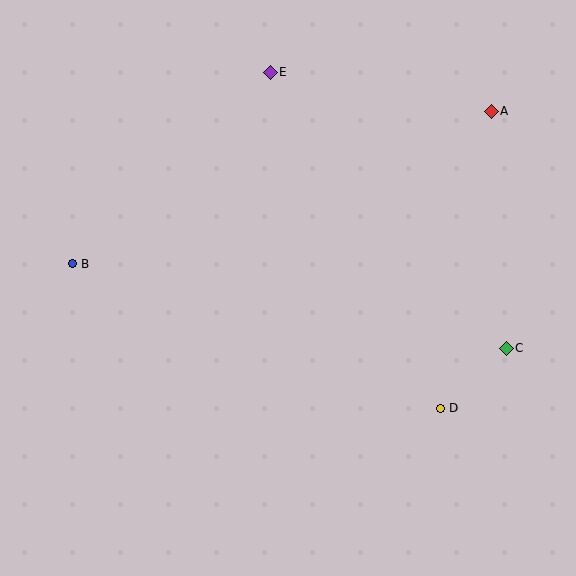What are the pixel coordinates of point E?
Point E is at (270, 72).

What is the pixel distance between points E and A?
The distance between E and A is 224 pixels.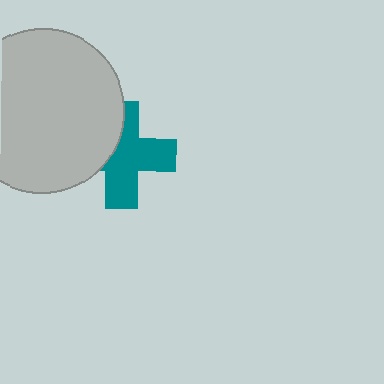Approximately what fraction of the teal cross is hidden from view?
Roughly 35% of the teal cross is hidden behind the light gray circle.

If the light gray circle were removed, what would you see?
You would see the complete teal cross.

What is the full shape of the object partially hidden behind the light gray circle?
The partially hidden object is a teal cross.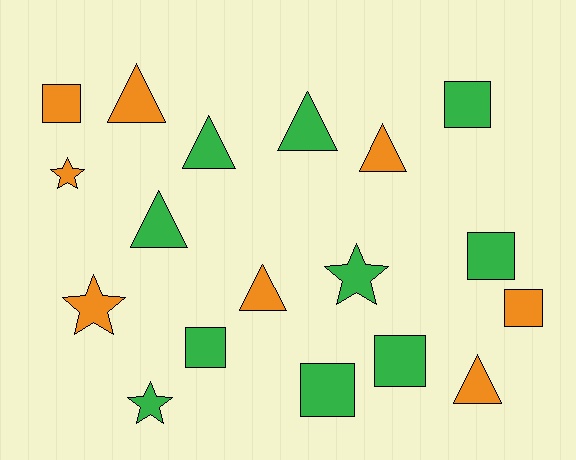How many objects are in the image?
There are 18 objects.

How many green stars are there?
There are 2 green stars.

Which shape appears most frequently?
Triangle, with 7 objects.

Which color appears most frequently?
Green, with 10 objects.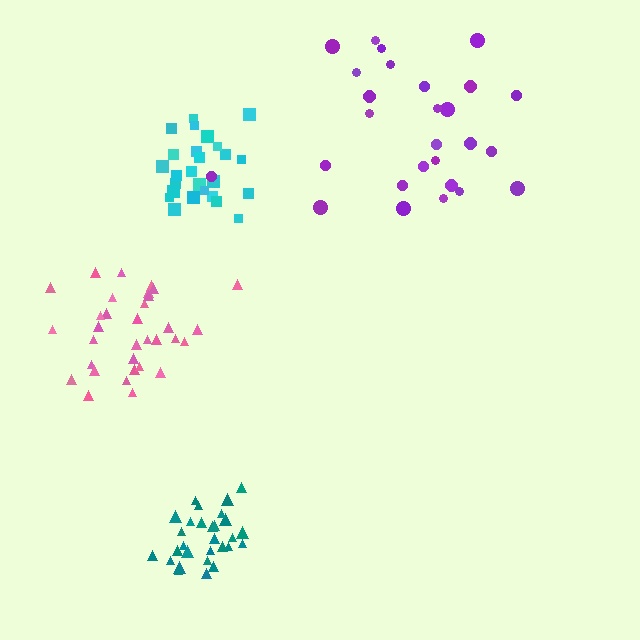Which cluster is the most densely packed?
Teal.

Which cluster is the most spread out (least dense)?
Purple.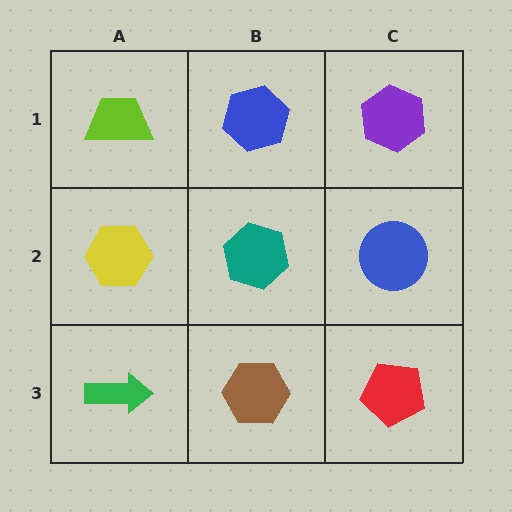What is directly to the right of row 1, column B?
A purple hexagon.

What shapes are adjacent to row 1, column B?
A teal hexagon (row 2, column B), a lime trapezoid (row 1, column A), a purple hexagon (row 1, column C).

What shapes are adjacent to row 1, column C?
A blue circle (row 2, column C), a blue hexagon (row 1, column B).